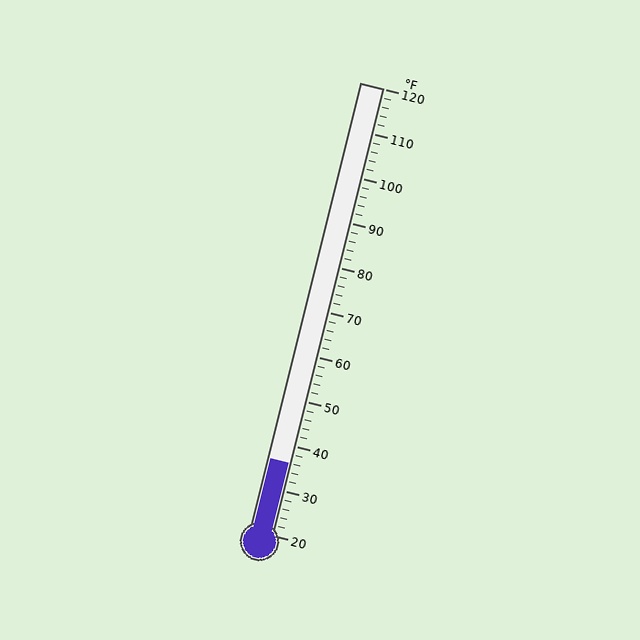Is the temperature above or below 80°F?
The temperature is below 80°F.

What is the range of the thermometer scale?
The thermometer scale ranges from 20°F to 120°F.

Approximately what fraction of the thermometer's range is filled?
The thermometer is filled to approximately 15% of its range.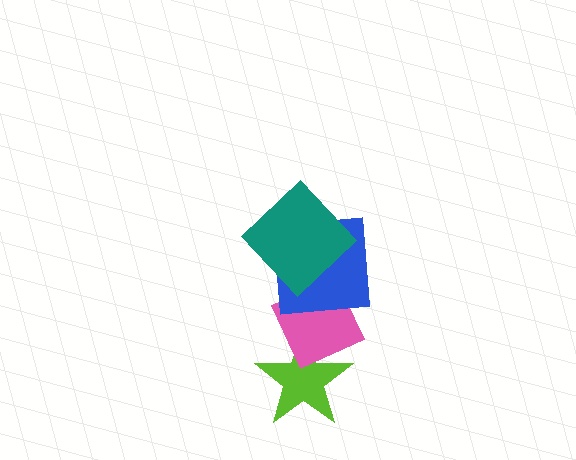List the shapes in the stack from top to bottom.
From top to bottom: the teal diamond, the blue square, the pink diamond, the lime star.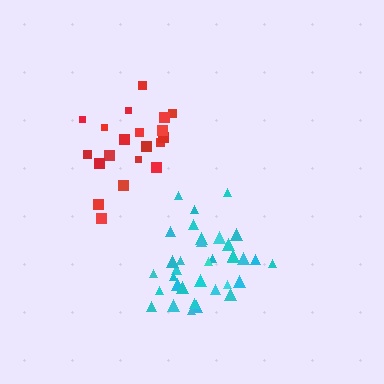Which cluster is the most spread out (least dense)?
Cyan.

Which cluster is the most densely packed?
Red.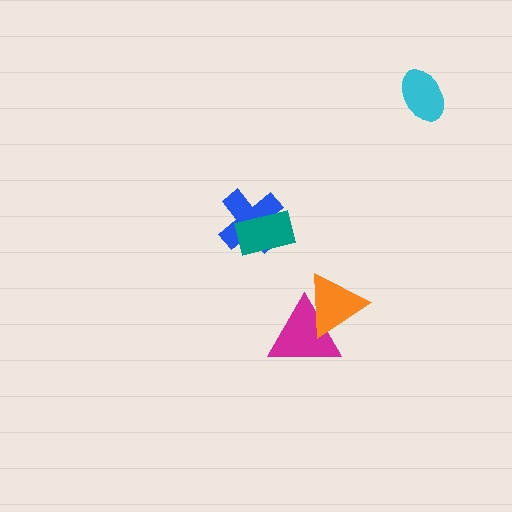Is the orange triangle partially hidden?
No, no other shape covers it.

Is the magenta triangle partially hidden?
Yes, it is partially covered by another shape.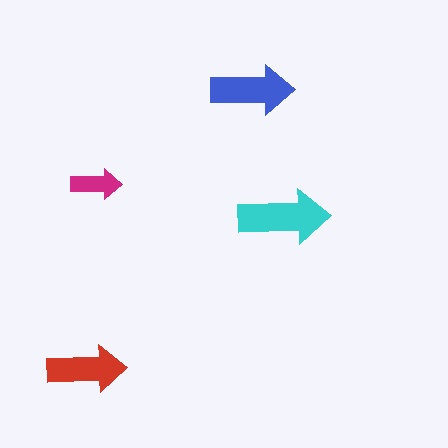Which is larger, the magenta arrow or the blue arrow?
The blue one.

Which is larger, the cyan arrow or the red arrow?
The cyan one.